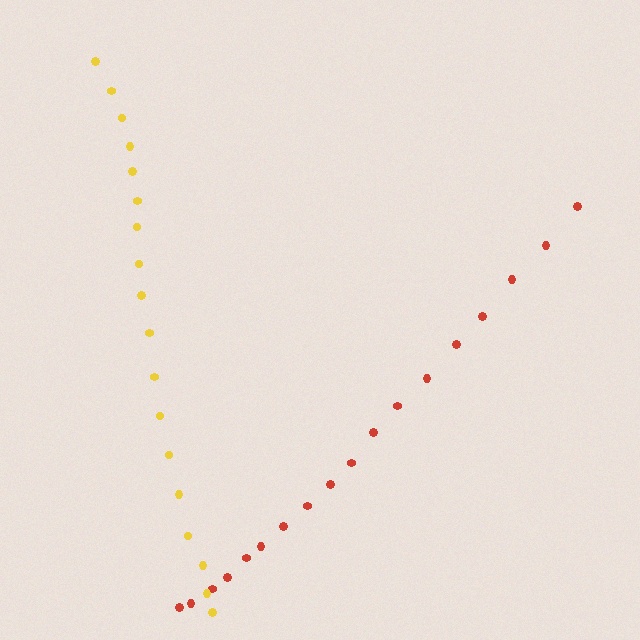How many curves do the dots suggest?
There are 2 distinct paths.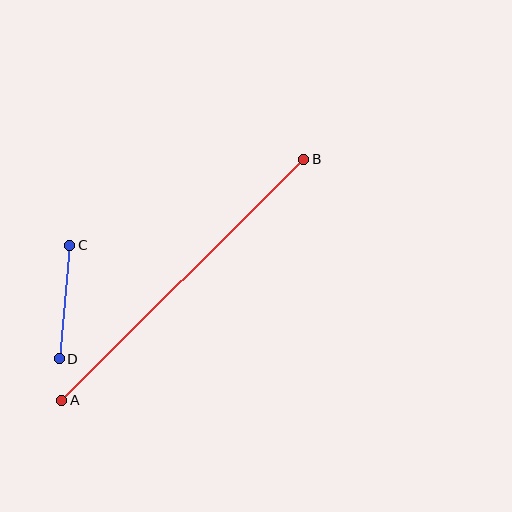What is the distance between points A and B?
The distance is approximately 342 pixels.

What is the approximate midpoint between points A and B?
The midpoint is at approximately (183, 280) pixels.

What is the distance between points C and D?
The distance is approximately 114 pixels.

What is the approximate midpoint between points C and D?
The midpoint is at approximately (64, 302) pixels.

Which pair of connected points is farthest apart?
Points A and B are farthest apart.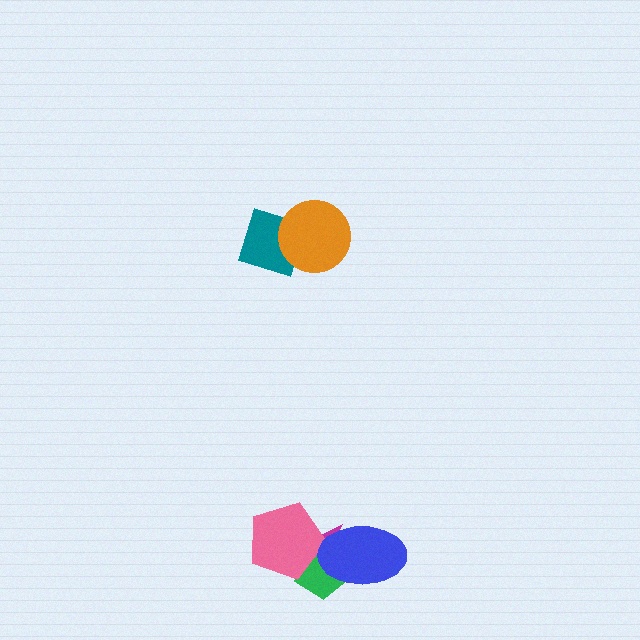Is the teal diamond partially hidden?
Yes, it is partially covered by another shape.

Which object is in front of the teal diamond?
The orange circle is in front of the teal diamond.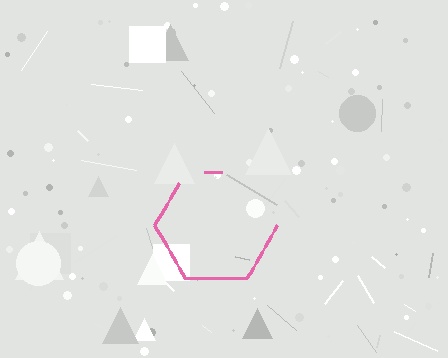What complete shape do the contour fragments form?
The contour fragments form a hexagon.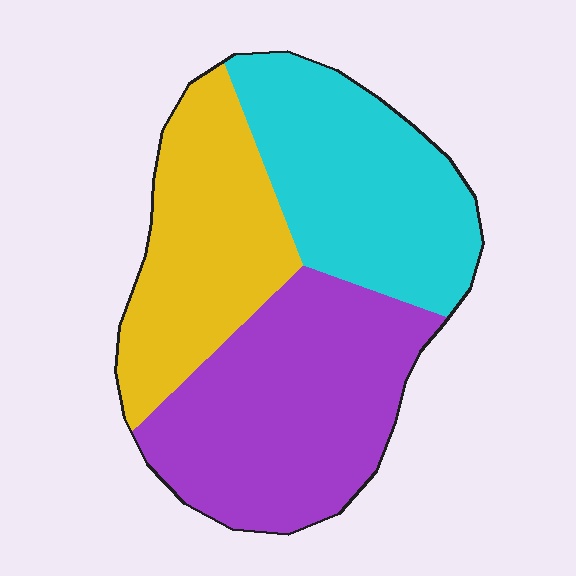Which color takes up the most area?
Purple, at roughly 40%.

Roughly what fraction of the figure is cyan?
Cyan covers about 30% of the figure.